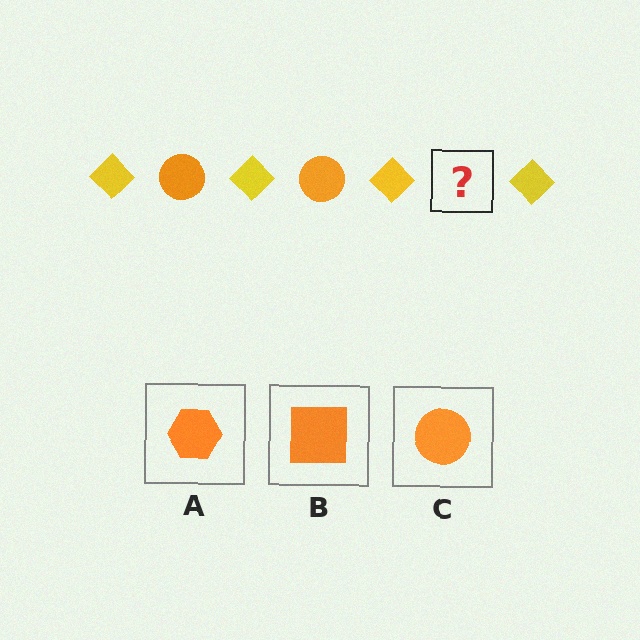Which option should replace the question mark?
Option C.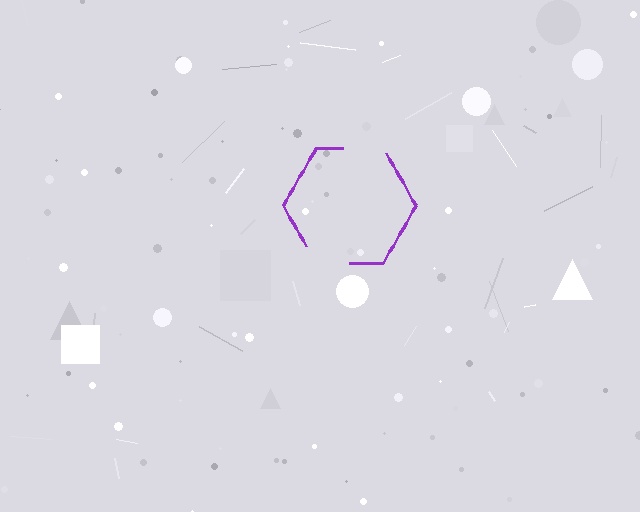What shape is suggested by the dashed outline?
The dashed outline suggests a hexagon.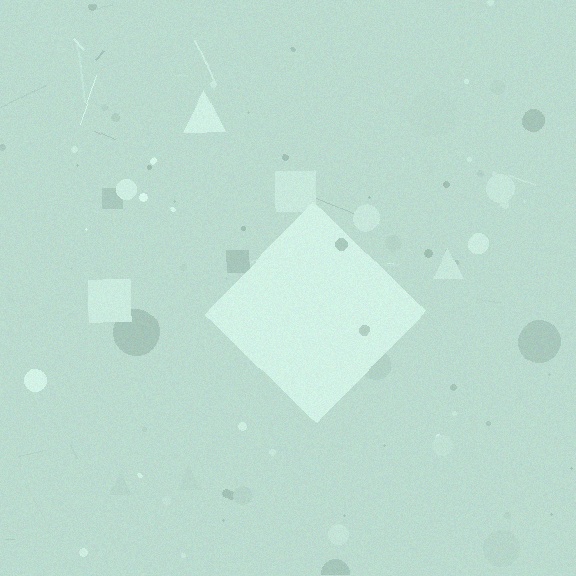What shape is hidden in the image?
A diamond is hidden in the image.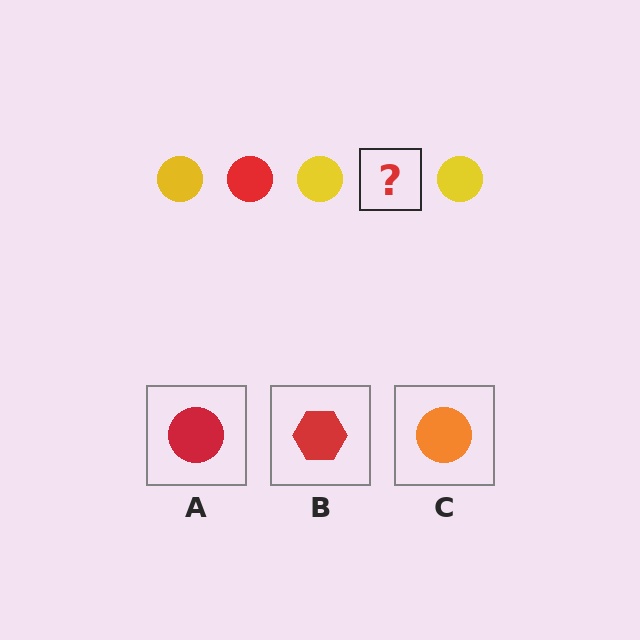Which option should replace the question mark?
Option A.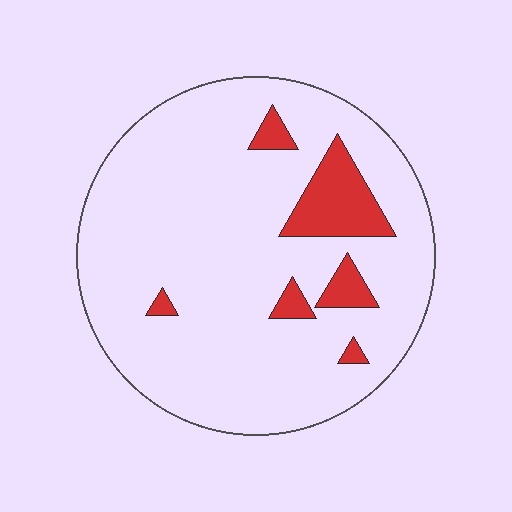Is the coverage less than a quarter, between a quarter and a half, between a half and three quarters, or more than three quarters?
Less than a quarter.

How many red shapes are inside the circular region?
6.